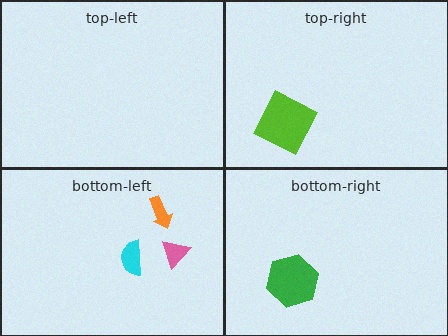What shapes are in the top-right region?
The lime square.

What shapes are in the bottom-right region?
The green hexagon.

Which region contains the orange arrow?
The bottom-left region.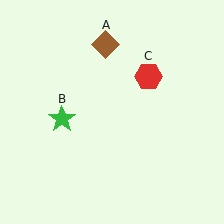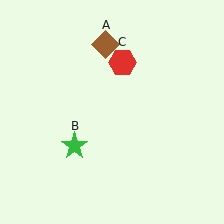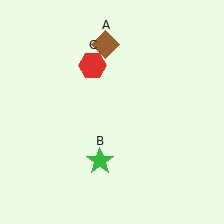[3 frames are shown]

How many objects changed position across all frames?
2 objects changed position: green star (object B), red hexagon (object C).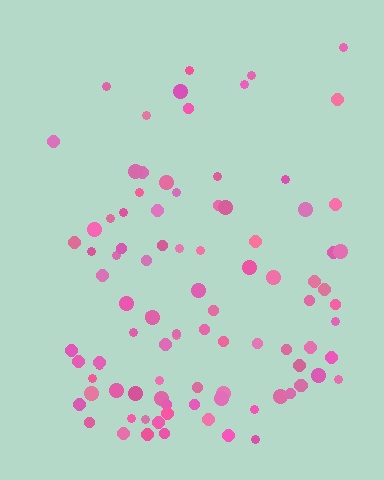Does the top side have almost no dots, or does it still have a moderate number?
Still a moderate number, just noticeably fewer than the bottom.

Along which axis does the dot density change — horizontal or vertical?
Vertical.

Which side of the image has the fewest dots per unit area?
The top.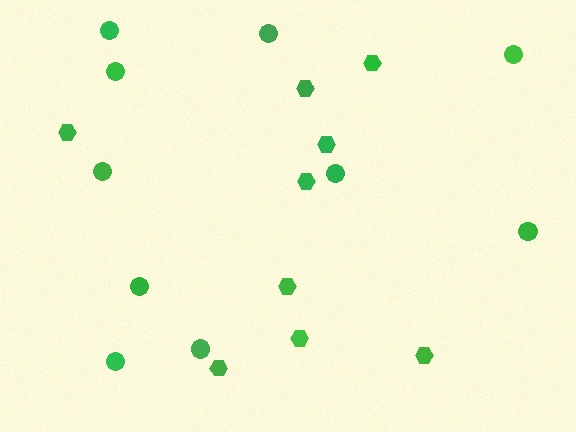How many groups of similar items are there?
There are 2 groups: one group of hexagons (9) and one group of circles (10).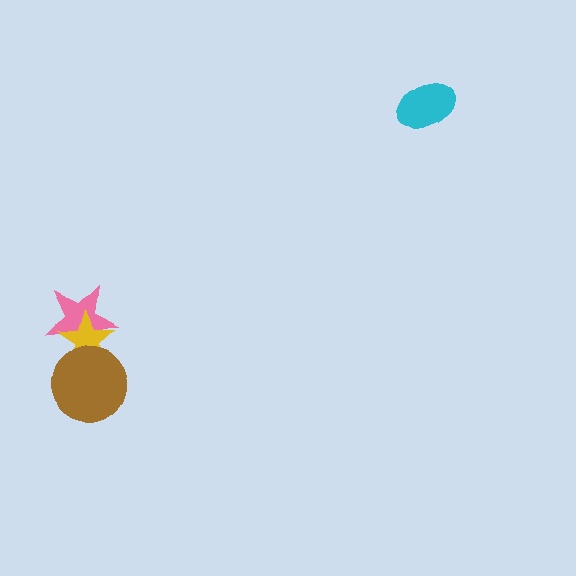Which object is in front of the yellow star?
The brown circle is in front of the yellow star.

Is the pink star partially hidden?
Yes, it is partially covered by another shape.